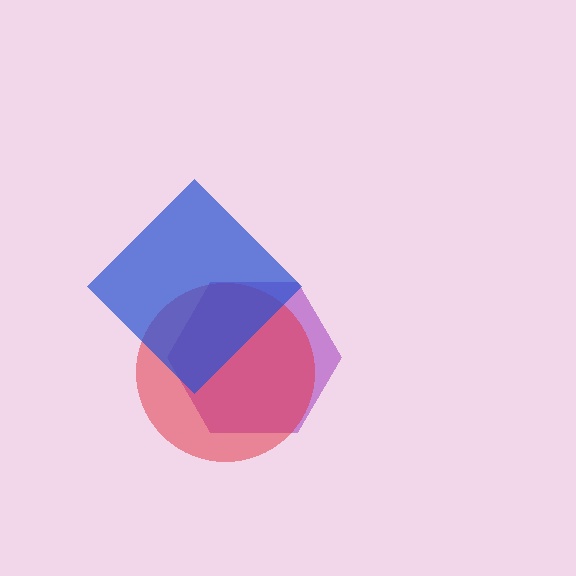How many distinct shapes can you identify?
There are 3 distinct shapes: a purple hexagon, a red circle, a blue diamond.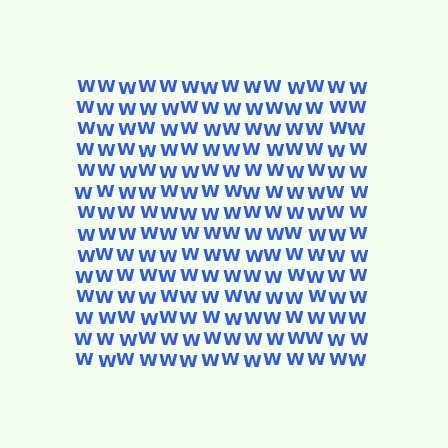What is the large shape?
The large shape is a square.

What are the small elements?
The small elements are letter W's.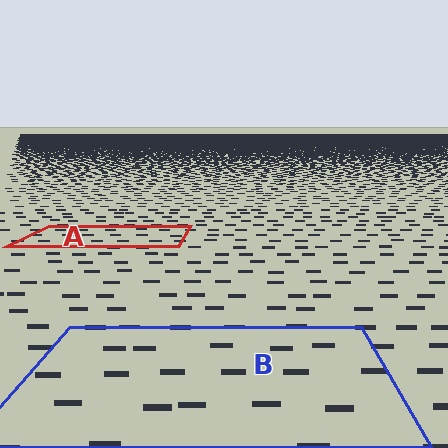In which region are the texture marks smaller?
The texture marks are smaller in region A, because it is farther away.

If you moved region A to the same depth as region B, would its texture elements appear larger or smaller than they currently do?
They would appear larger. At a closer depth, the same texture elements are projected at a bigger on-screen size.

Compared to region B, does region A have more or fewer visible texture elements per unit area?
Region A has more texture elements per unit area — they are packed more densely because it is farther away.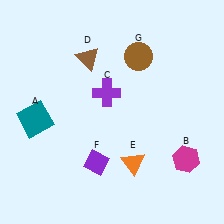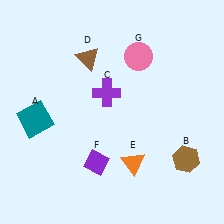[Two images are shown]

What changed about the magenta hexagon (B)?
In Image 1, B is magenta. In Image 2, it changed to brown.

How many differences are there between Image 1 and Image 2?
There are 2 differences between the two images.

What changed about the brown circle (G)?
In Image 1, G is brown. In Image 2, it changed to pink.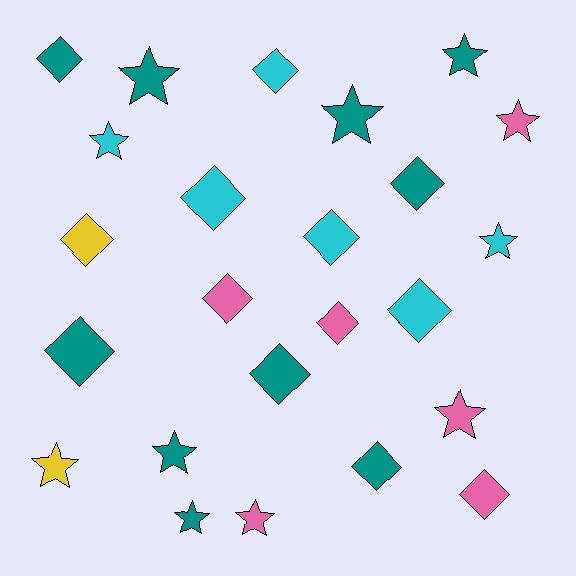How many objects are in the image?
There are 24 objects.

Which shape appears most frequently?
Diamond, with 13 objects.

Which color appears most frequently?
Teal, with 10 objects.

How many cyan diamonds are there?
There are 4 cyan diamonds.